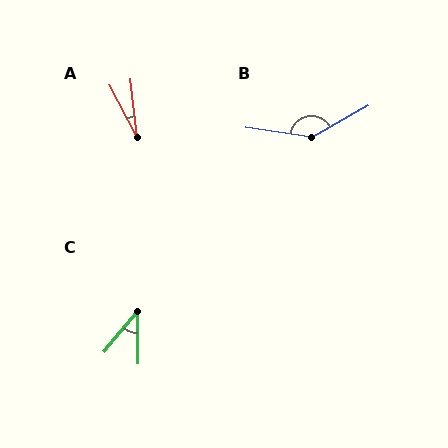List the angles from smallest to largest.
A (22°), C (39°), B (142°).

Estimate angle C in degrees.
Approximately 39 degrees.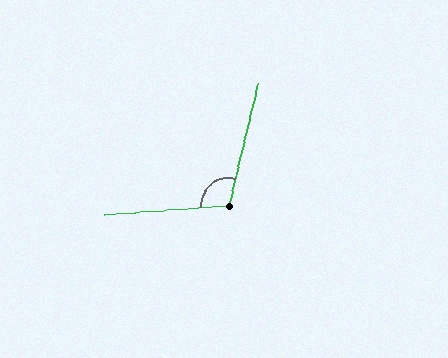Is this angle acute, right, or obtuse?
It is obtuse.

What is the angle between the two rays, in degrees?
Approximately 108 degrees.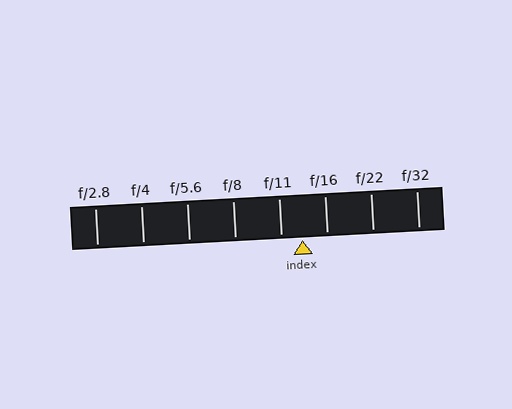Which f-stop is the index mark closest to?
The index mark is closest to f/11.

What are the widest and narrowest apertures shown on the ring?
The widest aperture shown is f/2.8 and the narrowest is f/32.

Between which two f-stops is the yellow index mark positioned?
The index mark is between f/11 and f/16.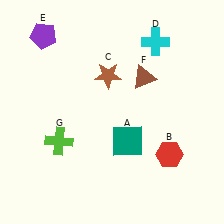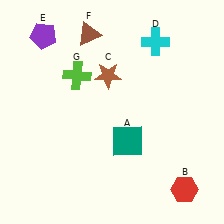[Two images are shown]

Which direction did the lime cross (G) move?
The lime cross (G) moved up.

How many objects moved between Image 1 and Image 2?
3 objects moved between the two images.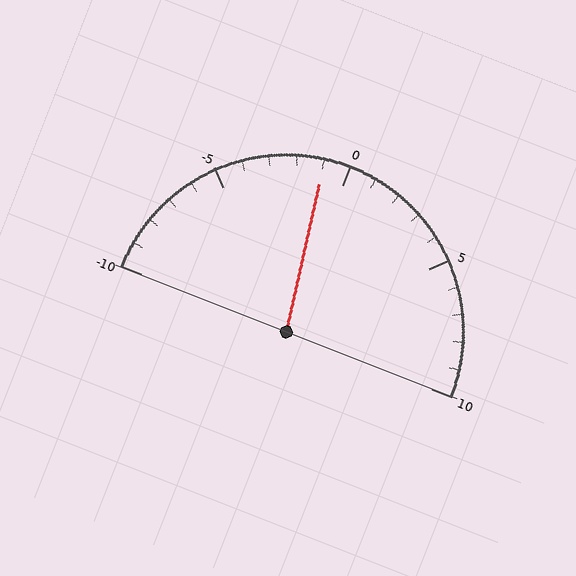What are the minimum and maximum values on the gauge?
The gauge ranges from -10 to 10.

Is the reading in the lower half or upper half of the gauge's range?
The reading is in the lower half of the range (-10 to 10).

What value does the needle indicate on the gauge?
The needle indicates approximately -1.